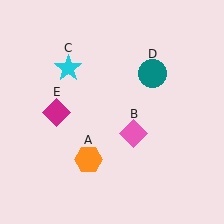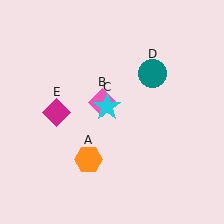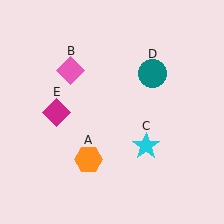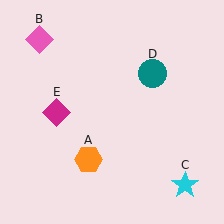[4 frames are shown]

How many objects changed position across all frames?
2 objects changed position: pink diamond (object B), cyan star (object C).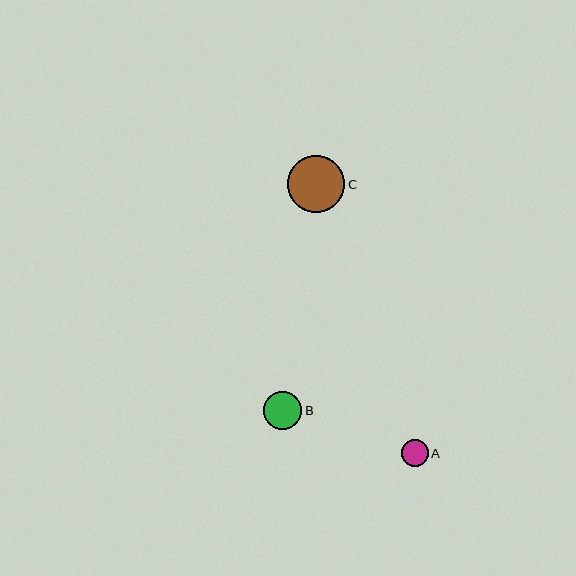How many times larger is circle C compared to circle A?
Circle C is approximately 2.1 times the size of circle A.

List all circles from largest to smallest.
From largest to smallest: C, B, A.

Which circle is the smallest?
Circle A is the smallest with a size of approximately 27 pixels.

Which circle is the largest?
Circle C is the largest with a size of approximately 57 pixels.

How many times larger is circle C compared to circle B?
Circle C is approximately 1.5 times the size of circle B.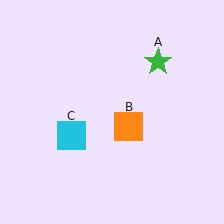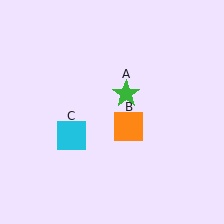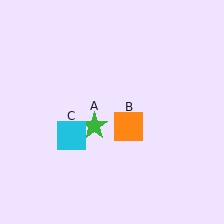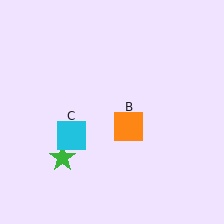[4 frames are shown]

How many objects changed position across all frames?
1 object changed position: green star (object A).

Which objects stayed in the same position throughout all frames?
Orange square (object B) and cyan square (object C) remained stationary.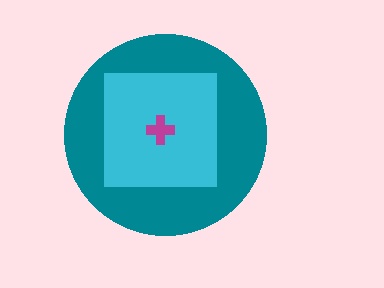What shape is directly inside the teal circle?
The cyan square.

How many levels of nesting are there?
3.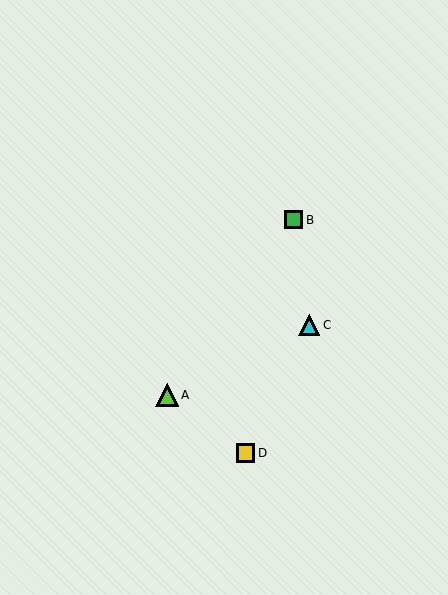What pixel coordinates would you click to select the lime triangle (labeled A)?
Click at (167, 395) to select the lime triangle A.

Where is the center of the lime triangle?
The center of the lime triangle is at (167, 395).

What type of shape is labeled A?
Shape A is a lime triangle.